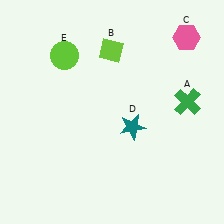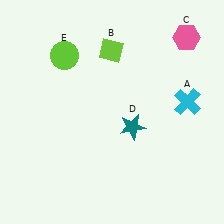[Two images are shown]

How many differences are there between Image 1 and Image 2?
There is 1 difference between the two images.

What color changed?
The cross (A) changed from green in Image 1 to cyan in Image 2.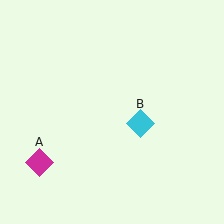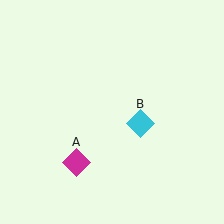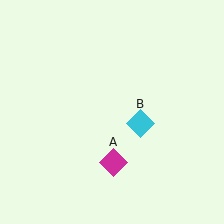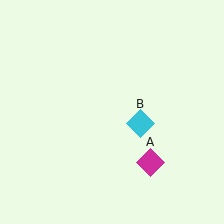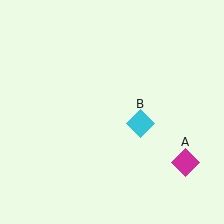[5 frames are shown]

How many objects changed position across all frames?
1 object changed position: magenta diamond (object A).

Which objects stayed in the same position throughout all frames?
Cyan diamond (object B) remained stationary.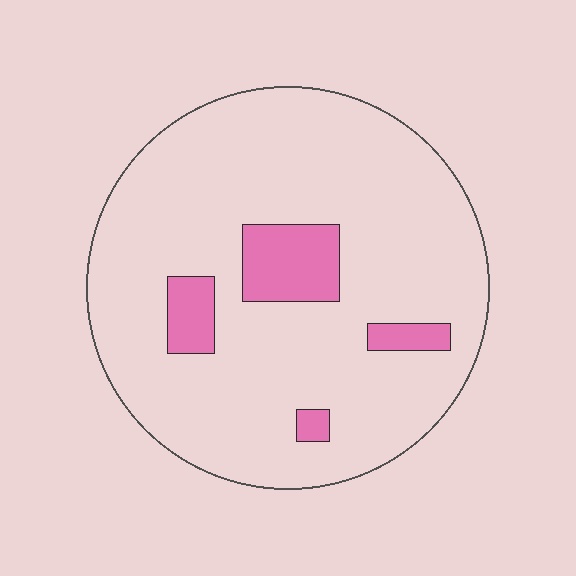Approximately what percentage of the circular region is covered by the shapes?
Approximately 10%.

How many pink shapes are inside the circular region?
4.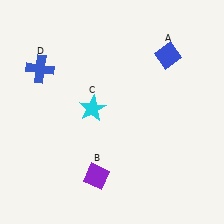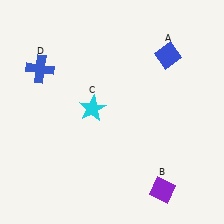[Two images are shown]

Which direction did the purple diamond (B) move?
The purple diamond (B) moved right.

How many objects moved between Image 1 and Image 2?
1 object moved between the two images.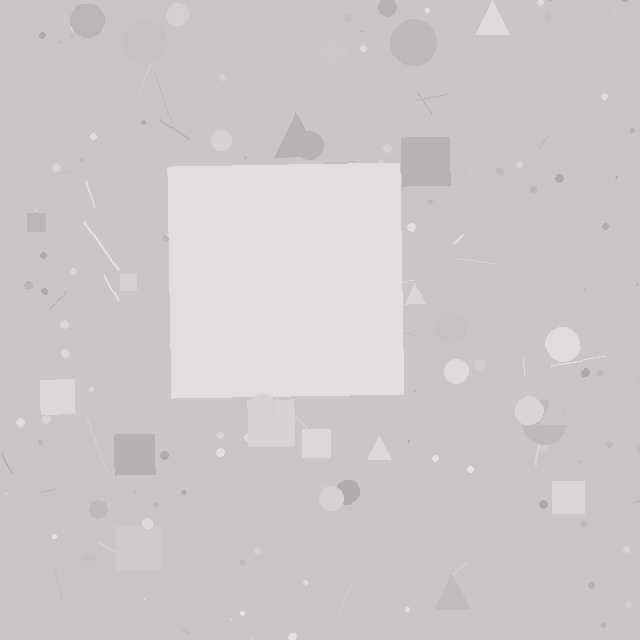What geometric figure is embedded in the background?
A square is embedded in the background.